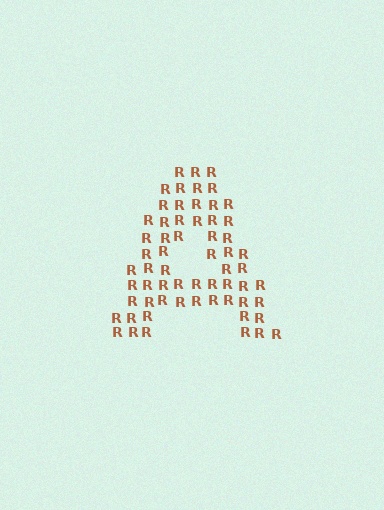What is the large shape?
The large shape is the letter A.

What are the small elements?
The small elements are letter R's.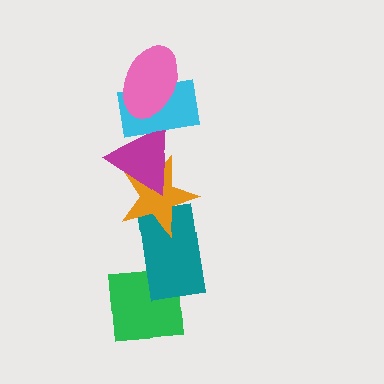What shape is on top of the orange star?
The magenta triangle is on top of the orange star.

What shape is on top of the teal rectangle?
The orange star is on top of the teal rectangle.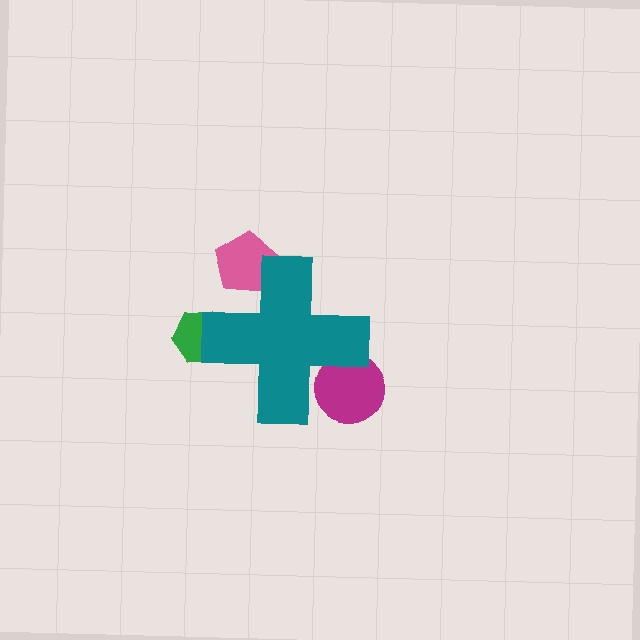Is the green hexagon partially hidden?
Yes, the green hexagon is partially hidden behind the teal cross.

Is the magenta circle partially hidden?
Yes, the magenta circle is partially hidden behind the teal cross.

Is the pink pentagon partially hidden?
Yes, the pink pentagon is partially hidden behind the teal cross.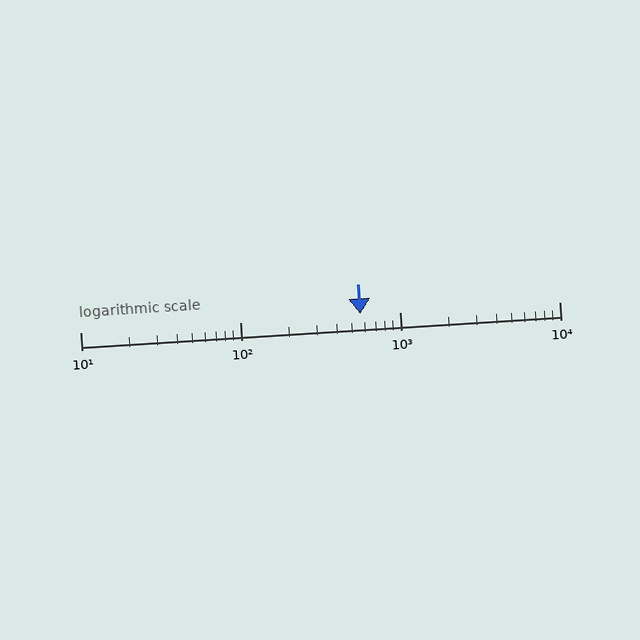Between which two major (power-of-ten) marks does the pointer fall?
The pointer is between 100 and 1000.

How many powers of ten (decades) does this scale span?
The scale spans 3 decades, from 10 to 10000.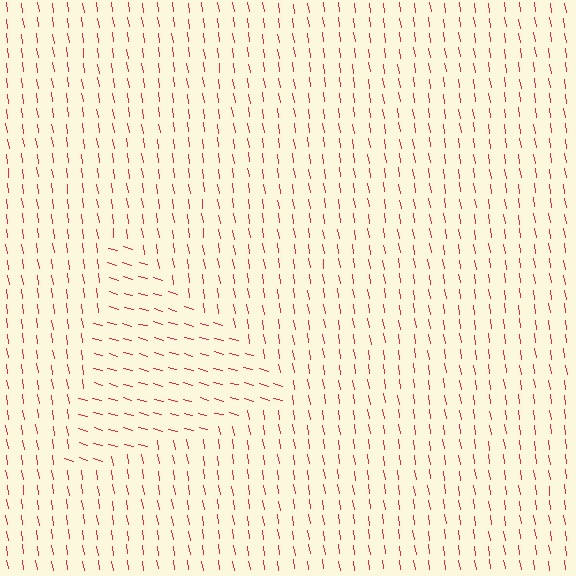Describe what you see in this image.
The image is filled with small red line segments. A triangle region in the image has lines oriented differently from the surrounding lines, creating a visible texture boundary.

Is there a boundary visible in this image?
Yes, there is a texture boundary formed by a change in line orientation.